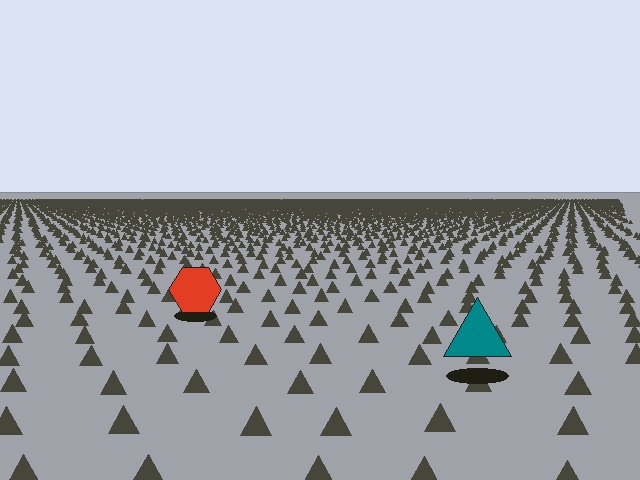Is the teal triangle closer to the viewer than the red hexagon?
Yes. The teal triangle is closer — you can tell from the texture gradient: the ground texture is coarser near it.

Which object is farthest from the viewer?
The red hexagon is farthest from the viewer. It appears smaller and the ground texture around it is denser.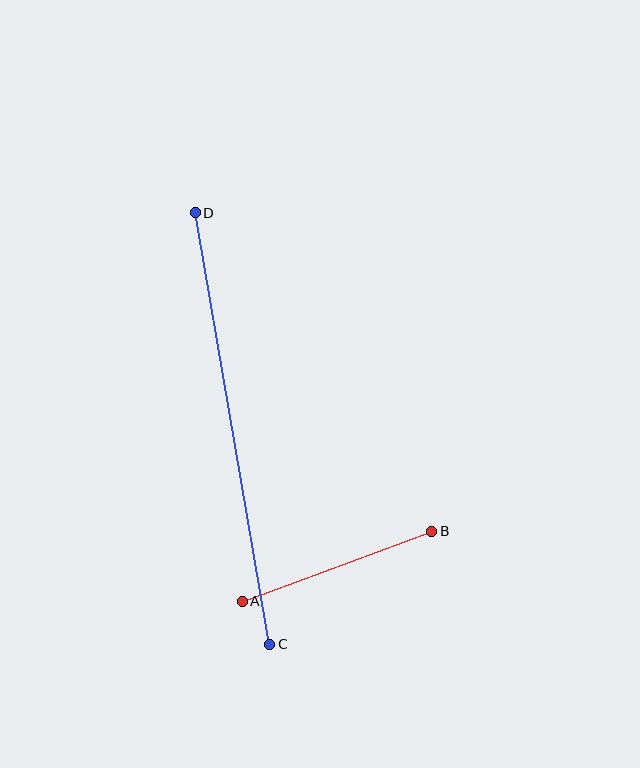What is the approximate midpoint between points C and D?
The midpoint is at approximately (233, 429) pixels.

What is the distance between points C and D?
The distance is approximately 438 pixels.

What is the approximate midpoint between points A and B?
The midpoint is at approximately (337, 566) pixels.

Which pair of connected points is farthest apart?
Points C and D are farthest apart.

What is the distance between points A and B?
The distance is approximately 202 pixels.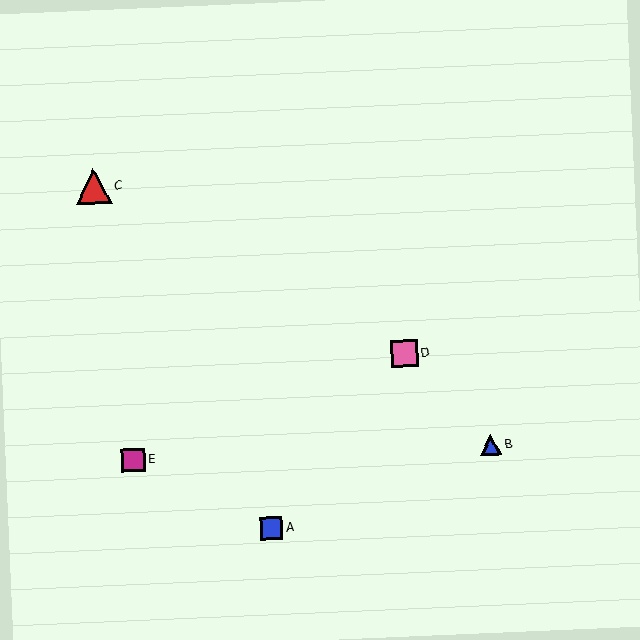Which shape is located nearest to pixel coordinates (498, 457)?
The blue triangle (labeled B) at (491, 444) is nearest to that location.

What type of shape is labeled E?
Shape E is a magenta square.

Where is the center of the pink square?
The center of the pink square is at (404, 353).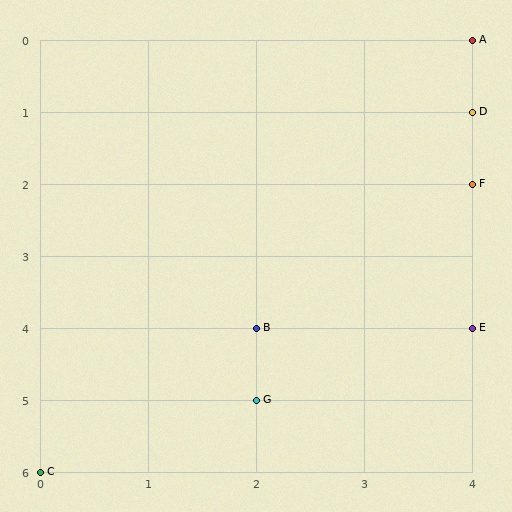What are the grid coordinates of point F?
Point F is at grid coordinates (4, 2).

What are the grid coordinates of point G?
Point G is at grid coordinates (2, 5).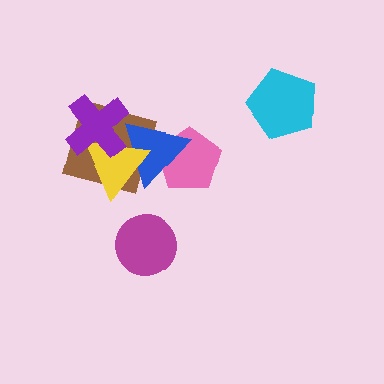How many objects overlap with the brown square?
3 objects overlap with the brown square.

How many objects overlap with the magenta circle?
0 objects overlap with the magenta circle.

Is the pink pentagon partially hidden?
Yes, it is partially covered by another shape.